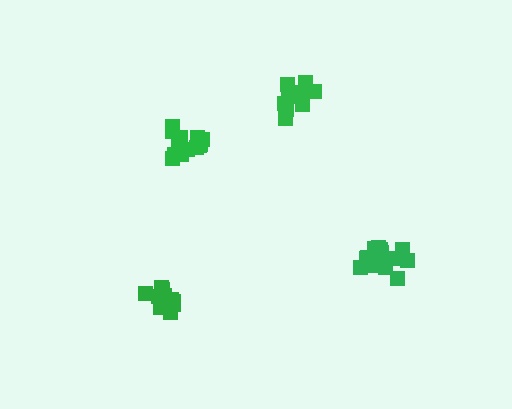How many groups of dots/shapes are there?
There are 4 groups.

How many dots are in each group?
Group 1: 14 dots, Group 2: 13 dots, Group 3: 16 dots, Group 4: 11 dots (54 total).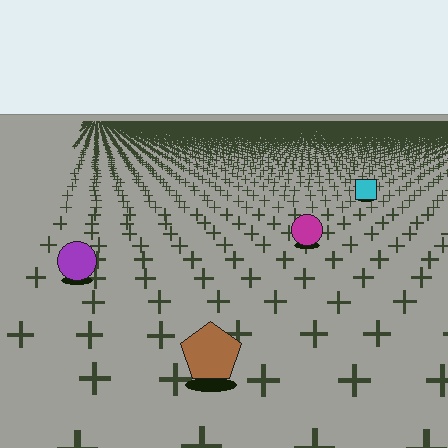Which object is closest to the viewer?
The brown pentagon is closest. The texture marks near it are larger and more spread out.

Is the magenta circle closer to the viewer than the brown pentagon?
No. The brown pentagon is closer — you can tell from the texture gradient: the ground texture is coarser near it.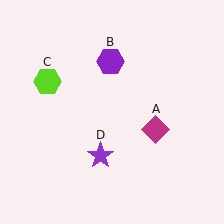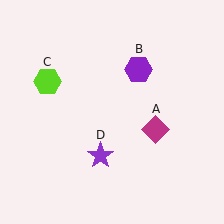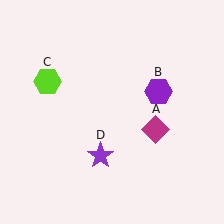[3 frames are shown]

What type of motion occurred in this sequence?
The purple hexagon (object B) rotated clockwise around the center of the scene.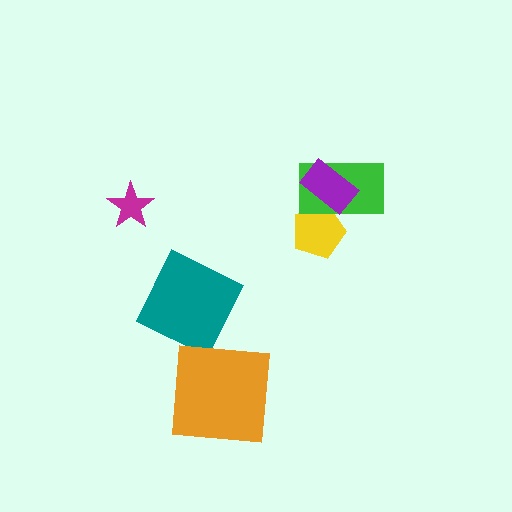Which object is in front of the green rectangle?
The purple rectangle is in front of the green rectangle.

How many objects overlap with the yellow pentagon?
2 objects overlap with the yellow pentagon.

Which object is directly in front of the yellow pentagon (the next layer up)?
The green rectangle is directly in front of the yellow pentagon.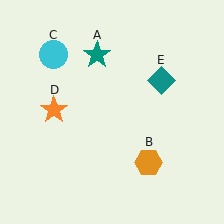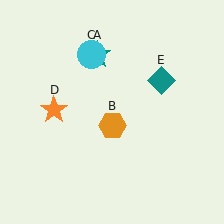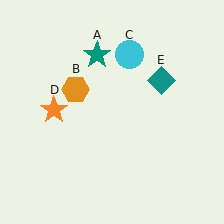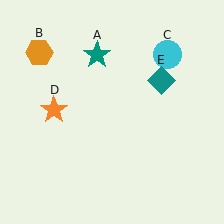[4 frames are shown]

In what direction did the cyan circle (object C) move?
The cyan circle (object C) moved right.